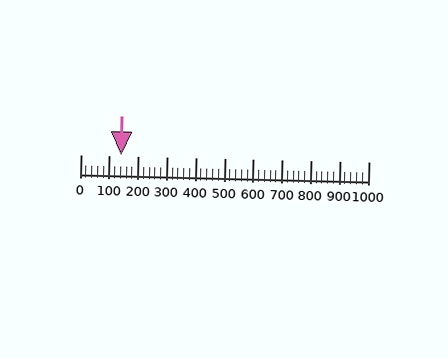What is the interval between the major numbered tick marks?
The major tick marks are spaced 100 units apart.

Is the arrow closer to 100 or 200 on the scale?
The arrow is closer to 100.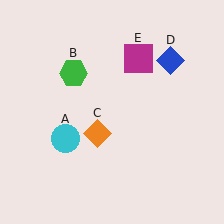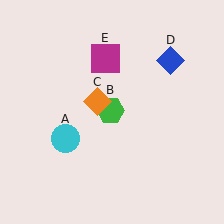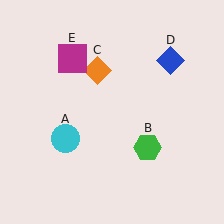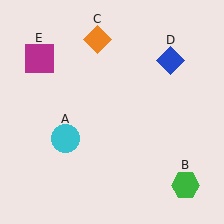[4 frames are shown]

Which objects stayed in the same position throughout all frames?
Cyan circle (object A) and blue diamond (object D) remained stationary.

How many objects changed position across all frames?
3 objects changed position: green hexagon (object B), orange diamond (object C), magenta square (object E).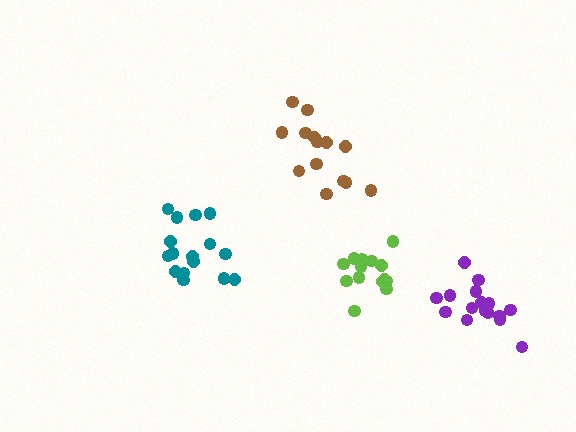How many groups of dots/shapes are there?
There are 4 groups.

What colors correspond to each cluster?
The clusters are colored: purple, brown, teal, lime.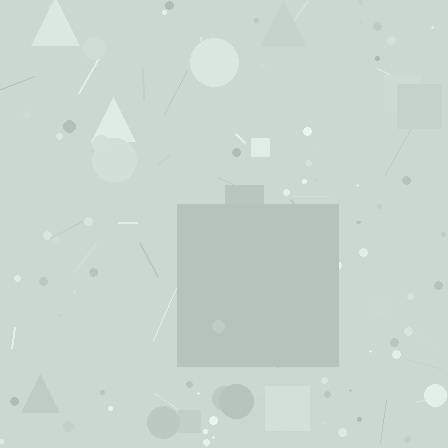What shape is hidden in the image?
A square is hidden in the image.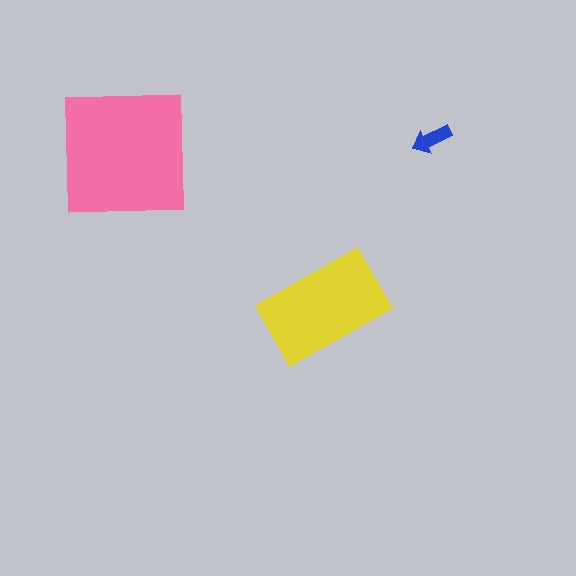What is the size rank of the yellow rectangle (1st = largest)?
2nd.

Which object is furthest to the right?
The blue arrow is rightmost.